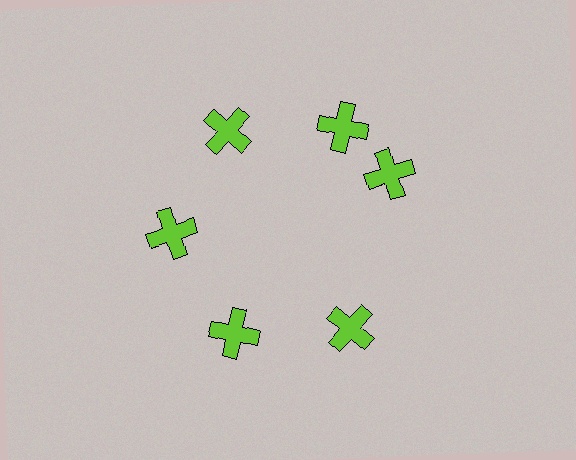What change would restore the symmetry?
The symmetry would be restored by rotating it back into even spacing with its neighbors so that all 6 crosses sit at equal angles and equal distance from the center.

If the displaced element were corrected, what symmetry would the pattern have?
It would have 6-fold rotational symmetry — the pattern would map onto itself every 60 degrees.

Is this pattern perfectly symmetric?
No. The 6 lime crosses are arranged in a ring, but one element near the 3 o'clock position is rotated out of alignment along the ring, breaking the 6-fold rotational symmetry.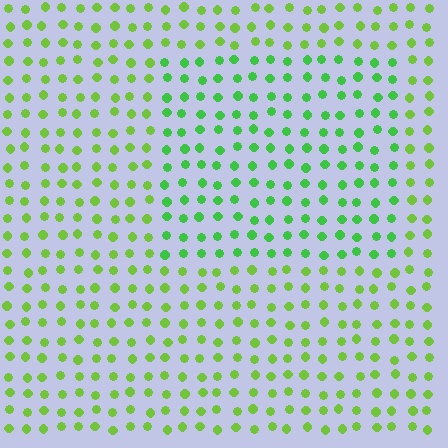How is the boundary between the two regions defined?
The boundary is defined purely by a slight shift in hue (about 27 degrees). Spacing, size, and orientation are identical on both sides.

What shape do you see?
I see a rectangle.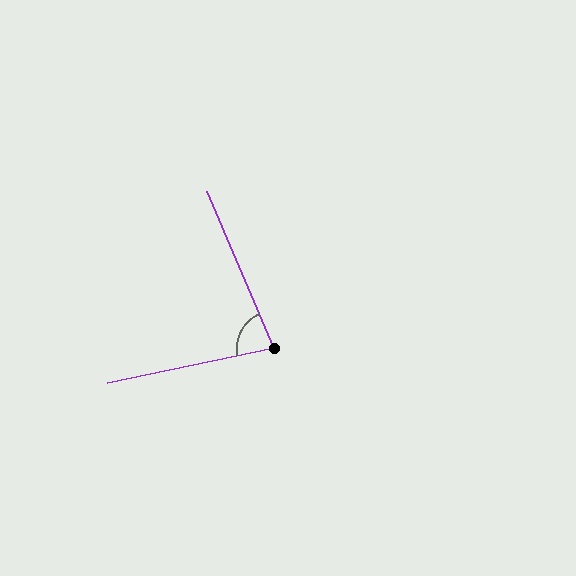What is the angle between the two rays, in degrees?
Approximately 79 degrees.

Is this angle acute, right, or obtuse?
It is acute.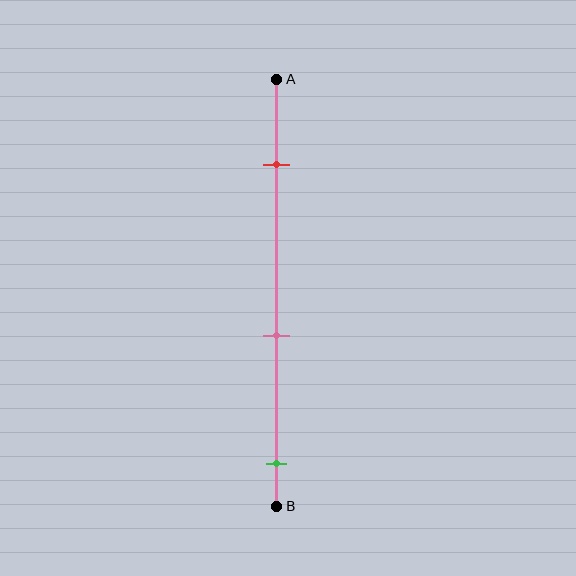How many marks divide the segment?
There are 3 marks dividing the segment.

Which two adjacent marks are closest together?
The pink and green marks are the closest adjacent pair.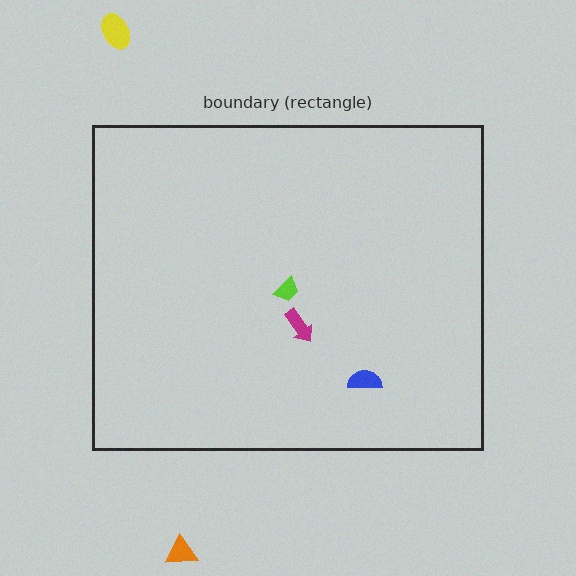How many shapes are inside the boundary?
3 inside, 2 outside.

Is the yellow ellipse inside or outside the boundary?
Outside.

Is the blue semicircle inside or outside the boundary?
Inside.